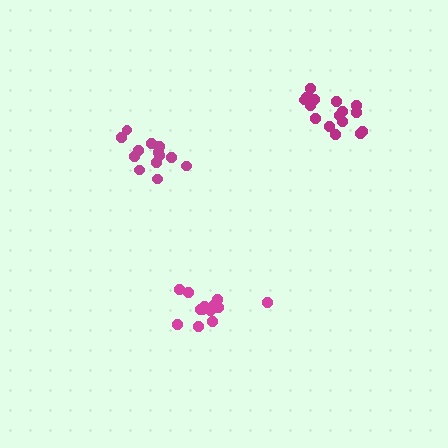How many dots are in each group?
Group 1: 13 dots, Group 2: 13 dots, Group 3: 17 dots (43 total).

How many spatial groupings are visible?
There are 3 spatial groupings.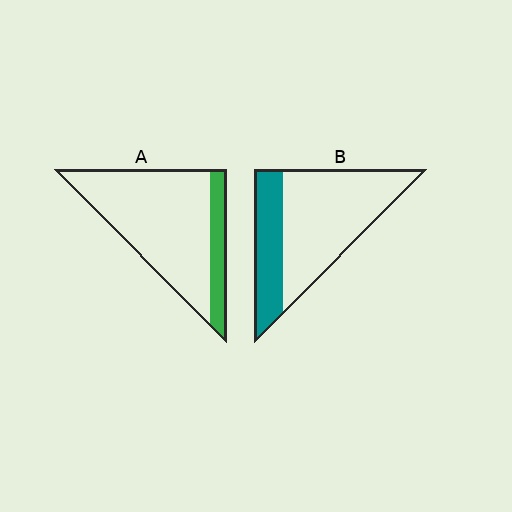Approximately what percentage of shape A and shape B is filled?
A is approximately 20% and B is approximately 30%.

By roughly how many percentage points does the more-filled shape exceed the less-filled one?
By roughly 10 percentage points (B over A).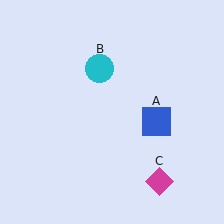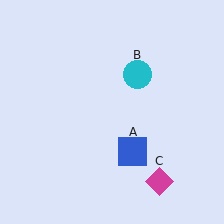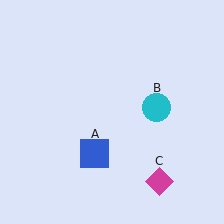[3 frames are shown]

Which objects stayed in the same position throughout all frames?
Magenta diamond (object C) remained stationary.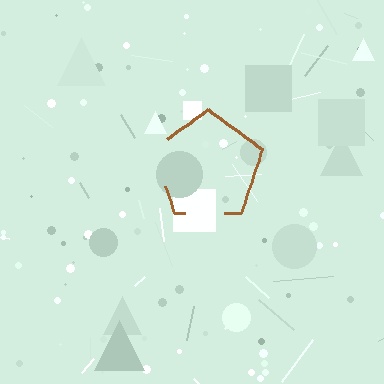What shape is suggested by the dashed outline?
The dashed outline suggests a pentagon.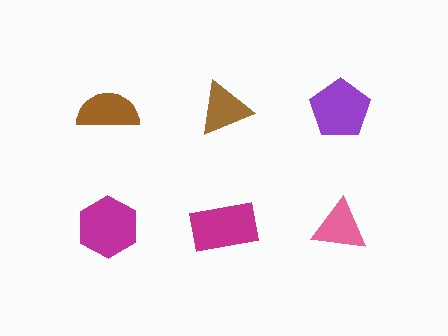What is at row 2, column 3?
A pink triangle.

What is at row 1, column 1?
A brown semicircle.